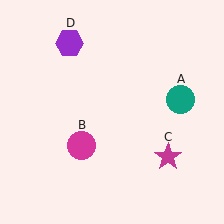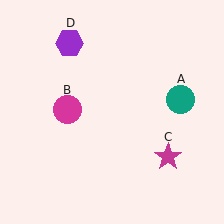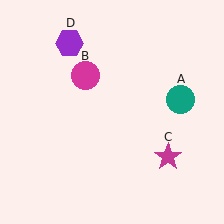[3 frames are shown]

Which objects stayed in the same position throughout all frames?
Teal circle (object A) and magenta star (object C) and purple hexagon (object D) remained stationary.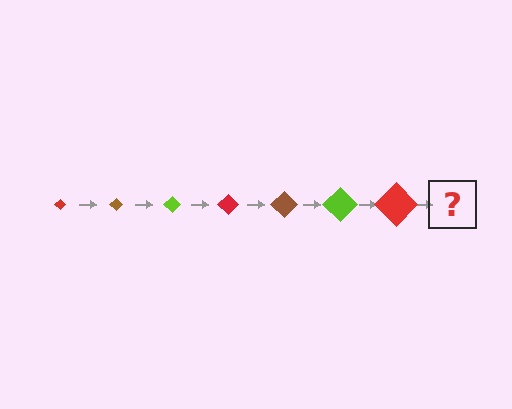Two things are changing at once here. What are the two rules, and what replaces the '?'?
The two rules are that the diamond grows larger each step and the color cycles through red, brown, and lime. The '?' should be a brown diamond, larger than the previous one.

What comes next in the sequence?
The next element should be a brown diamond, larger than the previous one.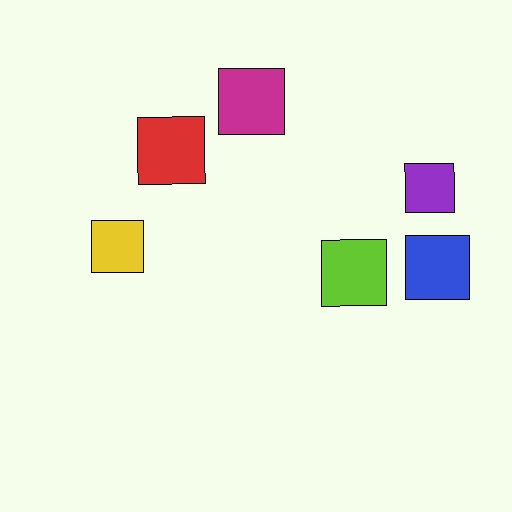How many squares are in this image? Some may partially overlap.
There are 6 squares.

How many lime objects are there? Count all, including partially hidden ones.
There is 1 lime object.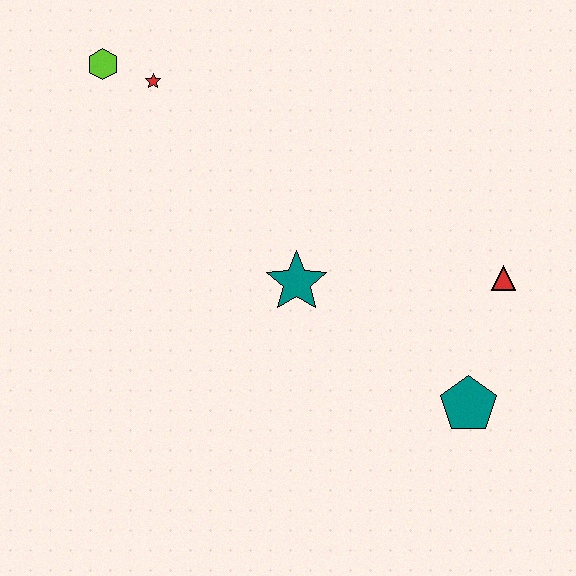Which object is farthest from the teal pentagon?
The lime hexagon is farthest from the teal pentagon.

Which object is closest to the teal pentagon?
The red triangle is closest to the teal pentagon.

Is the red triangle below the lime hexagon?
Yes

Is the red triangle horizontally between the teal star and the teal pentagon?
No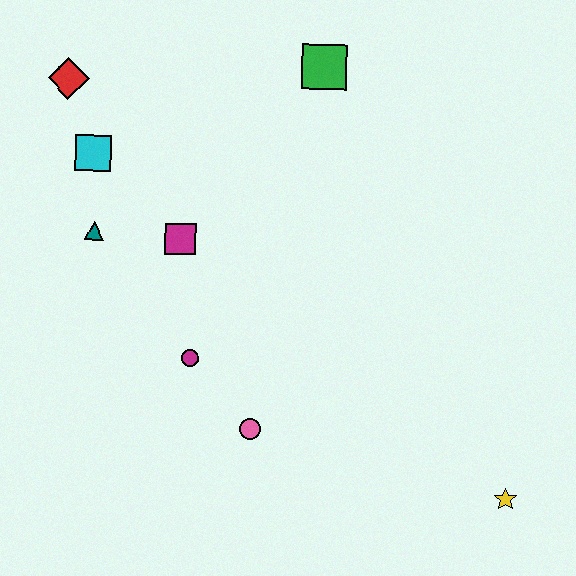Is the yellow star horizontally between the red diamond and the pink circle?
No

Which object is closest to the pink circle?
The magenta circle is closest to the pink circle.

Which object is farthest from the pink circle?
The red diamond is farthest from the pink circle.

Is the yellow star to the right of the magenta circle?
Yes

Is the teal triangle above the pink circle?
Yes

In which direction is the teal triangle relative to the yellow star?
The teal triangle is to the left of the yellow star.